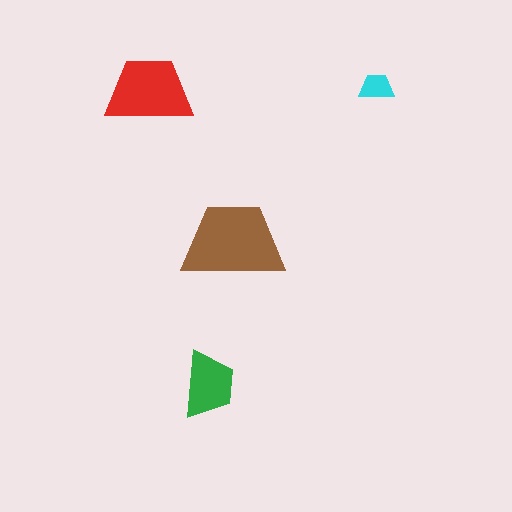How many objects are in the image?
There are 4 objects in the image.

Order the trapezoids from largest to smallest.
the brown one, the red one, the green one, the cyan one.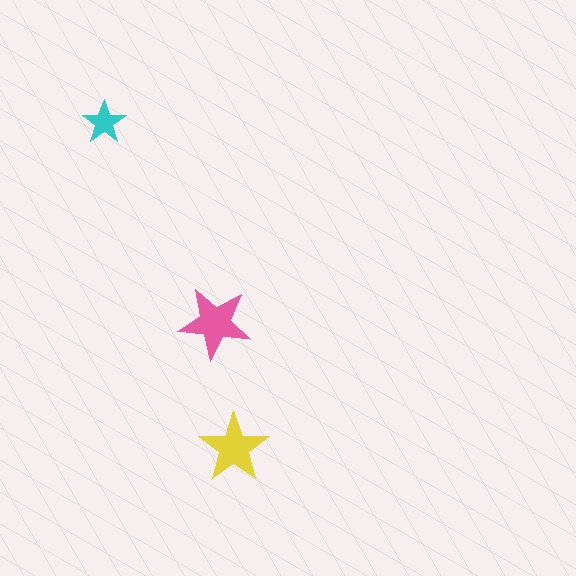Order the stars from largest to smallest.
the pink one, the yellow one, the cyan one.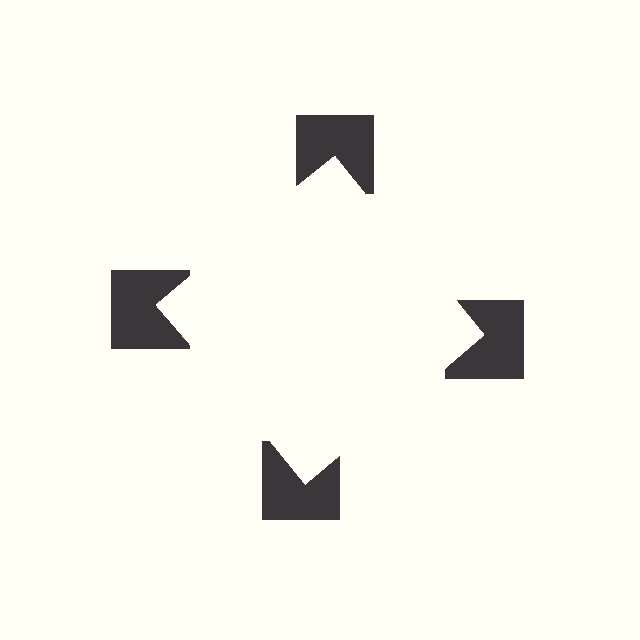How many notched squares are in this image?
There are 4 — one at each vertex of the illusory square.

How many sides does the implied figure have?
4 sides.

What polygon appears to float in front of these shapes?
An illusory square — its edges are inferred from the aligned wedge cuts in the notched squares, not physically drawn.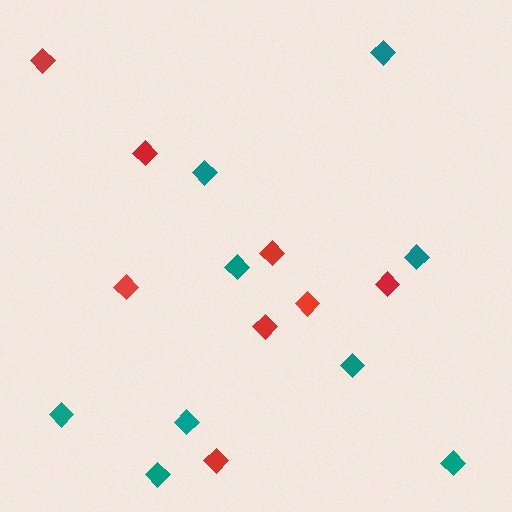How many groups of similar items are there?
There are 2 groups: one group of red diamonds (8) and one group of teal diamonds (9).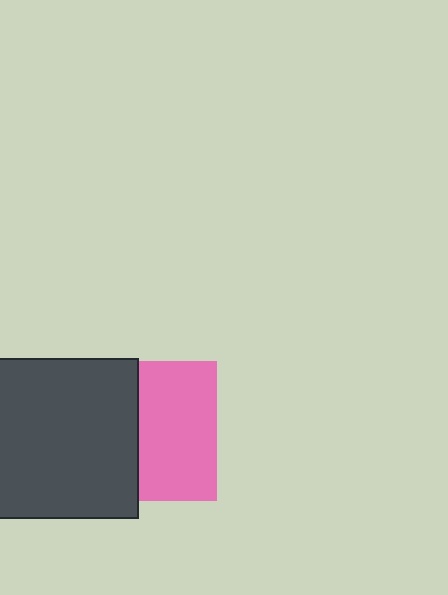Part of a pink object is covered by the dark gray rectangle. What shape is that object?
It is a square.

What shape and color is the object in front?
The object in front is a dark gray rectangle.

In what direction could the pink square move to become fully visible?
The pink square could move right. That would shift it out from behind the dark gray rectangle entirely.